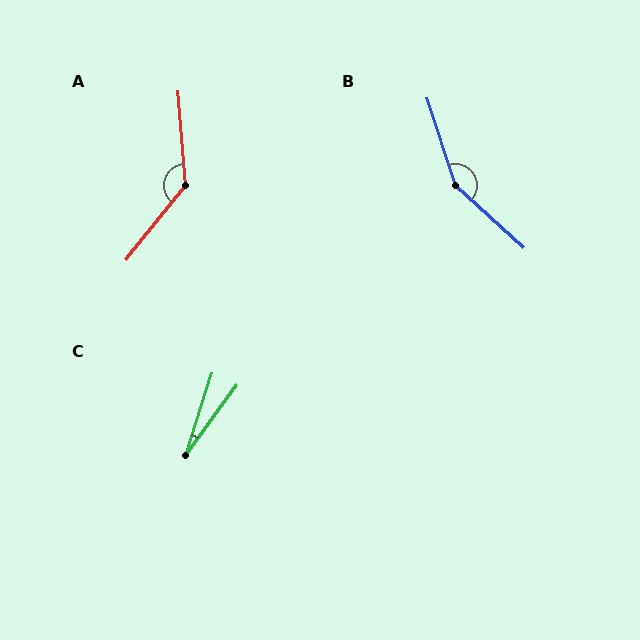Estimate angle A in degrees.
Approximately 137 degrees.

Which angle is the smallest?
C, at approximately 18 degrees.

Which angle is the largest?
B, at approximately 150 degrees.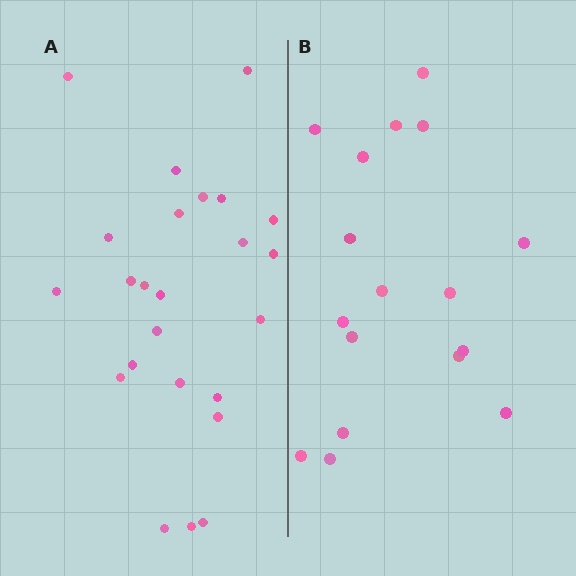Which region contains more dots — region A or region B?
Region A (the left region) has more dots.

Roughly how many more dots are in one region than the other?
Region A has roughly 8 or so more dots than region B.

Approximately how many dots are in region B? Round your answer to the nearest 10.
About 20 dots. (The exact count is 17, which rounds to 20.)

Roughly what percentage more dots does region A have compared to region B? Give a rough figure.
About 40% more.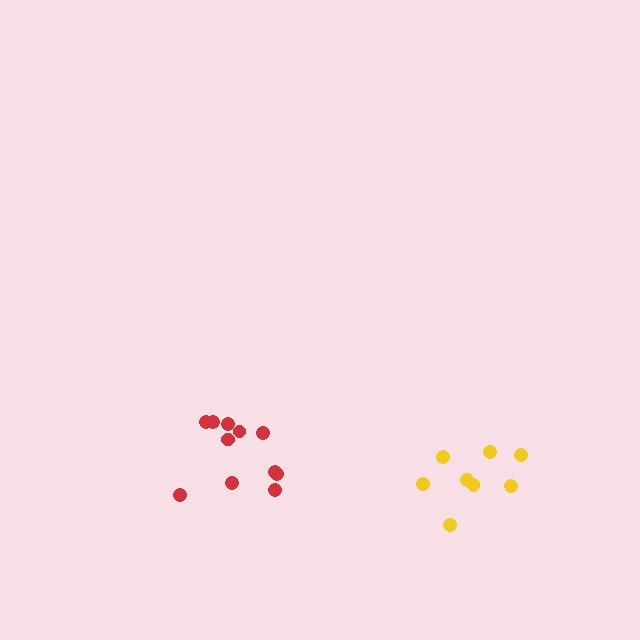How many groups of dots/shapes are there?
There are 2 groups.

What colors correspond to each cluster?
The clusters are colored: yellow, red.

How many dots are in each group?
Group 1: 8 dots, Group 2: 11 dots (19 total).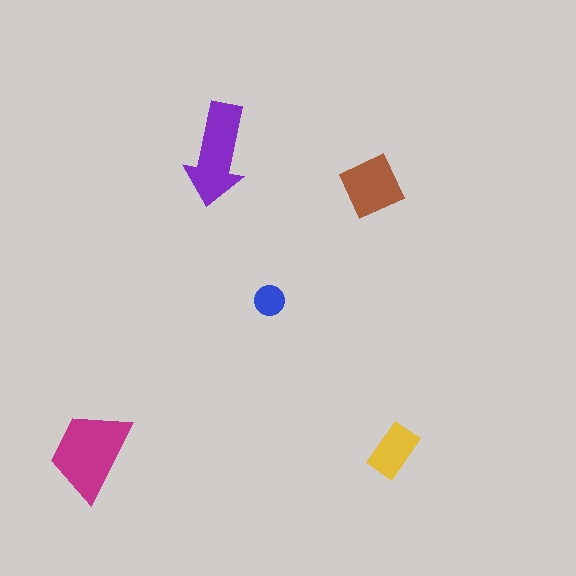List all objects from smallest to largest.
The blue circle, the yellow rectangle, the brown square, the purple arrow, the magenta trapezoid.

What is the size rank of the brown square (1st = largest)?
3rd.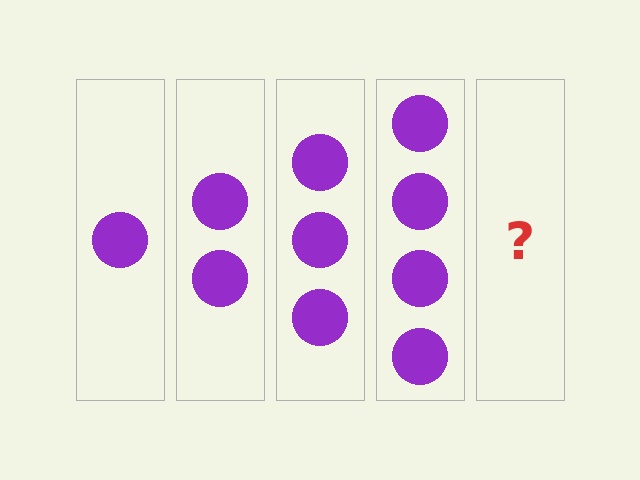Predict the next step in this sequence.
The next step is 5 circles.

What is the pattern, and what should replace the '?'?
The pattern is that each step adds one more circle. The '?' should be 5 circles.